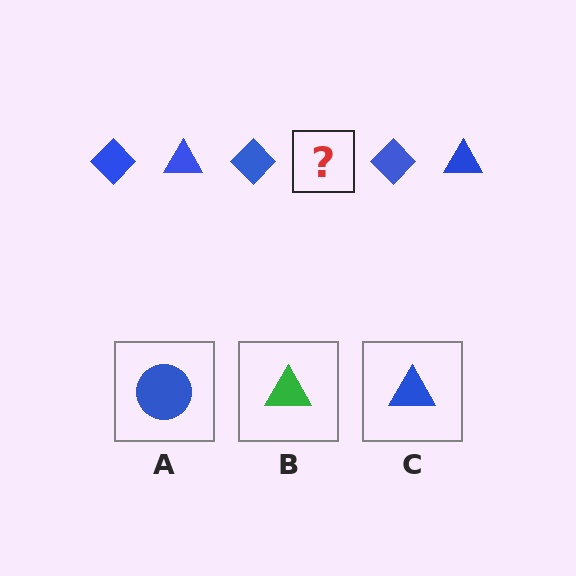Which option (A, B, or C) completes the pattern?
C.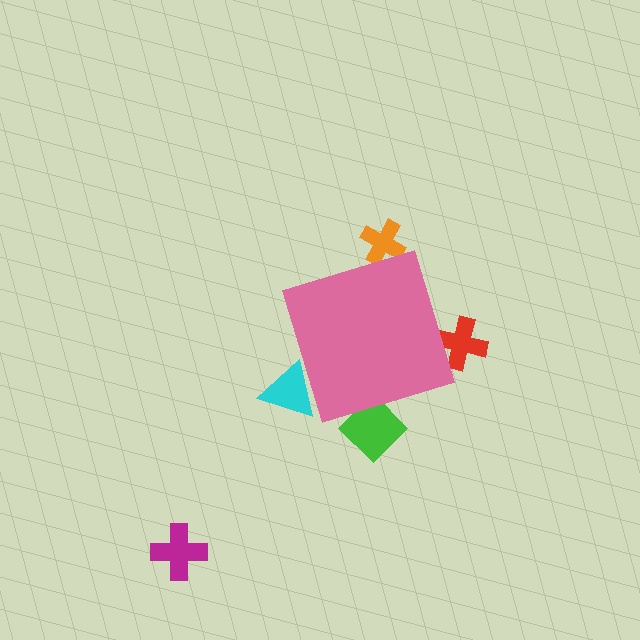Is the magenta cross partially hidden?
No, the magenta cross is fully visible.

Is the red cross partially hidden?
Yes, the red cross is partially hidden behind the pink diamond.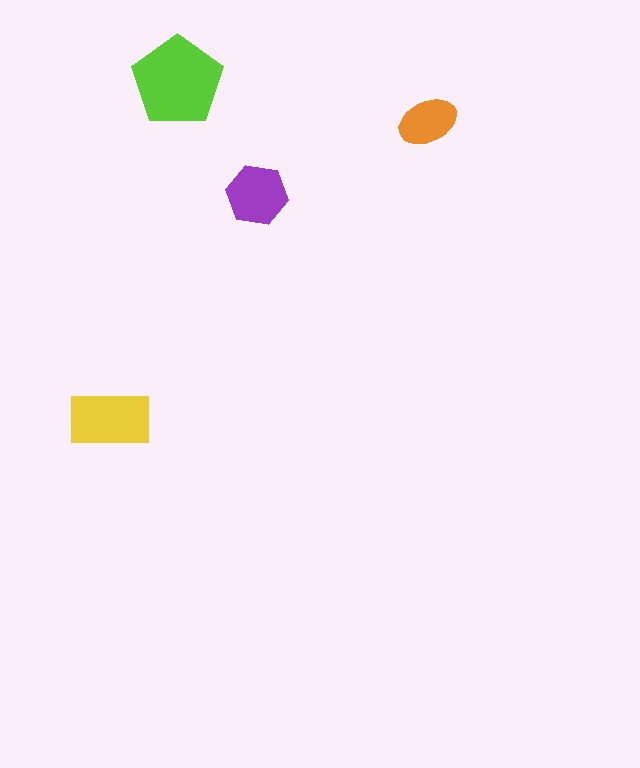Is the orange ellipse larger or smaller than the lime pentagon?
Smaller.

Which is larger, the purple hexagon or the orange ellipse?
The purple hexagon.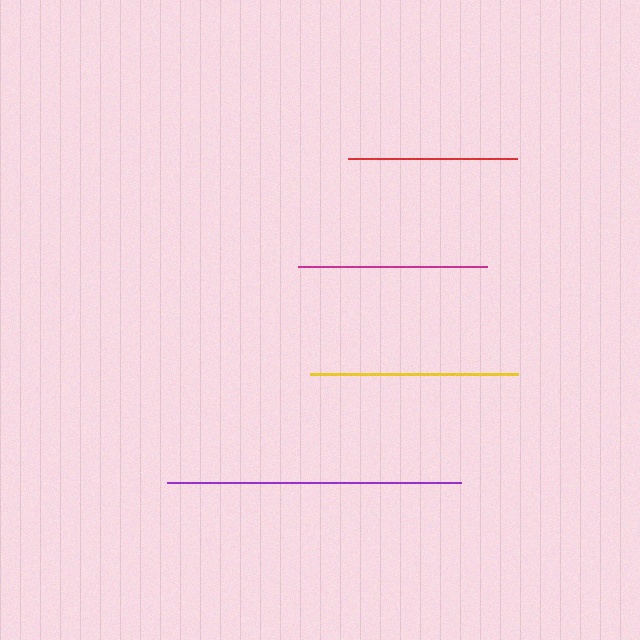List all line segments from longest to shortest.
From longest to shortest: purple, yellow, magenta, red.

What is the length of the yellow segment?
The yellow segment is approximately 207 pixels long.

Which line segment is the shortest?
The red line is the shortest at approximately 169 pixels.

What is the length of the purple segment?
The purple segment is approximately 294 pixels long.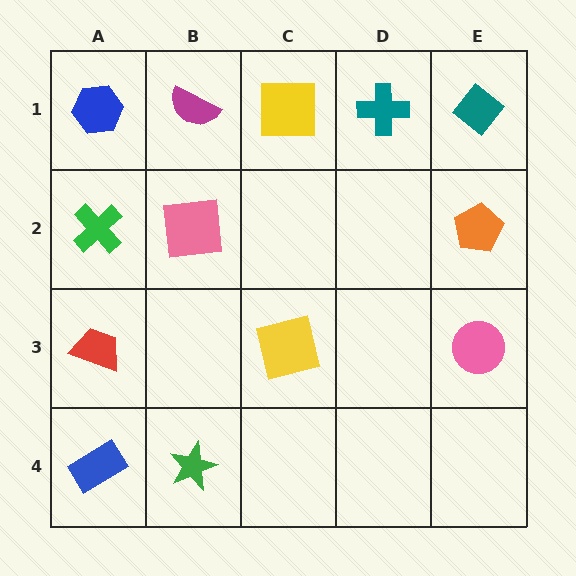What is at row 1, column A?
A blue hexagon.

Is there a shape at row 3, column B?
No, that cell is empty.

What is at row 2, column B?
A pink square.